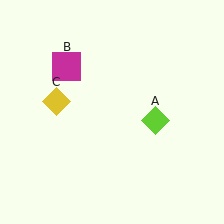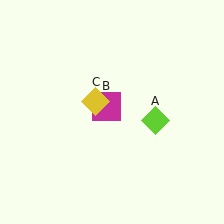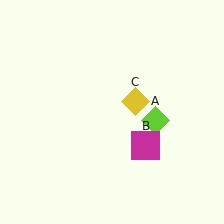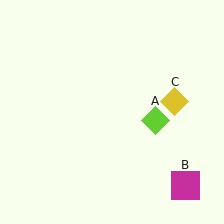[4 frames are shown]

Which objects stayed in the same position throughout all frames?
Lime diamond (object A) remained stationary.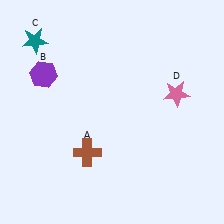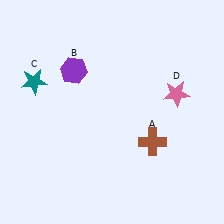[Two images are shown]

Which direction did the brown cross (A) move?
The brown cross (A) moved right.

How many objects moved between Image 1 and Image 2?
3 objects moved between the two images.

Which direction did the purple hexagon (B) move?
The purple hexagon (B) moved right.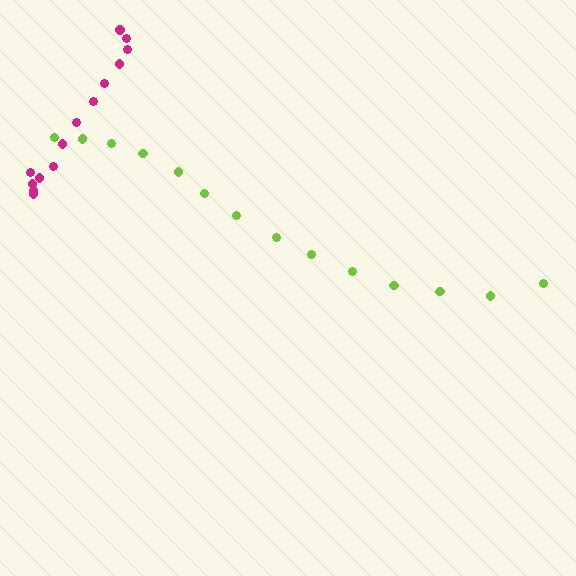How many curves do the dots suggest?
There are 2 distinct paths.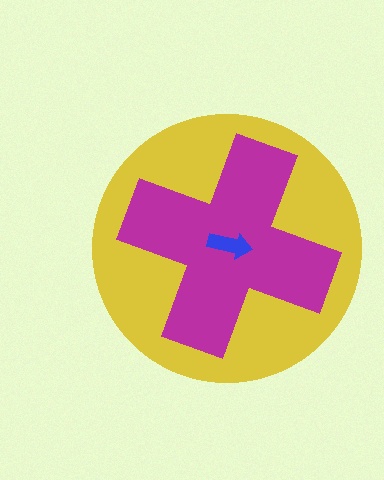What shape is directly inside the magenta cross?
The blue arrow.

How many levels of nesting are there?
3.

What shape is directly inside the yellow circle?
The magenta cross.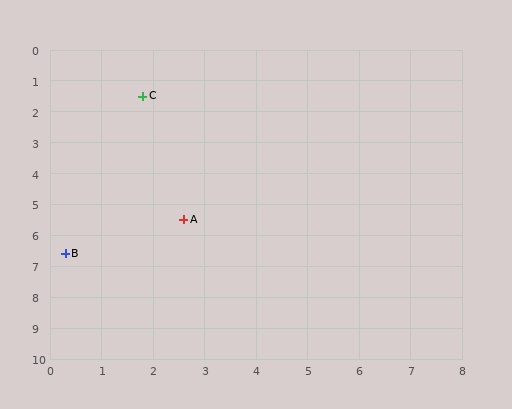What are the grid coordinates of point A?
Point A is at approximately (2.6, 5.5).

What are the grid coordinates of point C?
Point C is at approximately (1.8, 1.5).